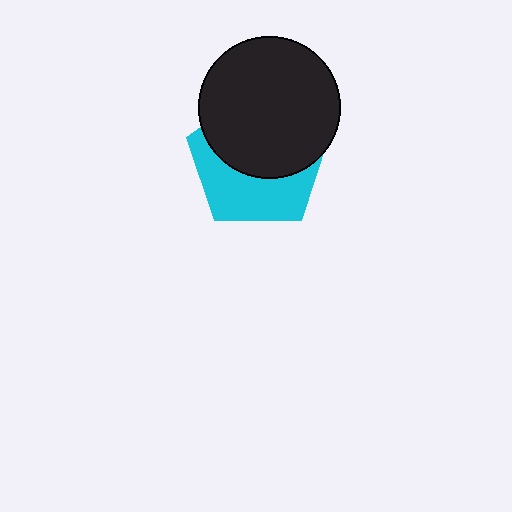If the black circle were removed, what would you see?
You would see the complete cyan pentagon.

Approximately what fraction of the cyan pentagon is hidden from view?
Roughly 56% of the cyan pentagon is hidden behind the black circle.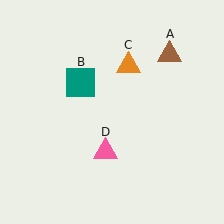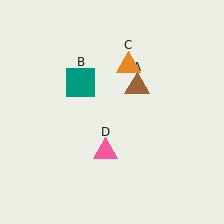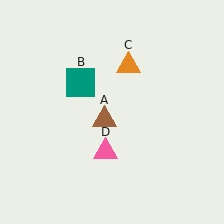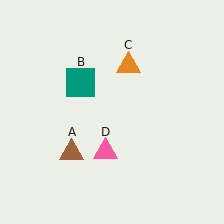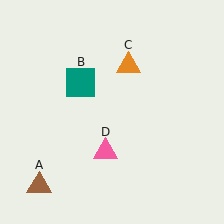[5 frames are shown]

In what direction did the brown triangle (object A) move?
The brown triangle (object A) moved down and to the left.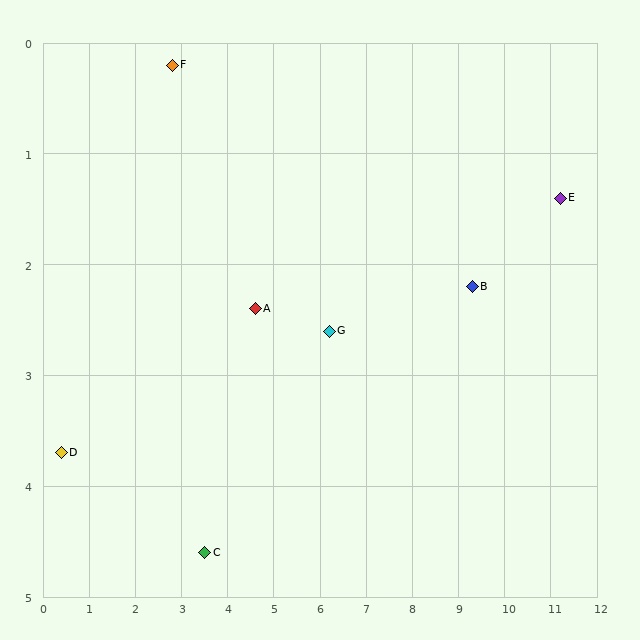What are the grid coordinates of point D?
Point D is at approximately (0.4, 3.7).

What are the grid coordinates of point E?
Point E is at approximately (11.2, 1.4).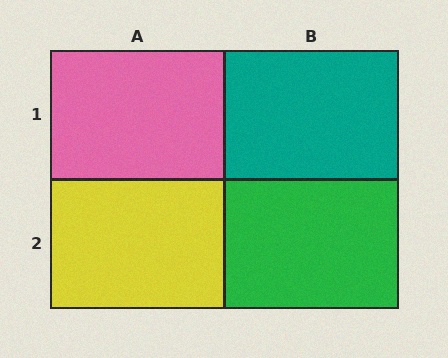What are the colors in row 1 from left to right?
Pink, teal.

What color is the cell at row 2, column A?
Yellow.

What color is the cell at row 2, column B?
Green.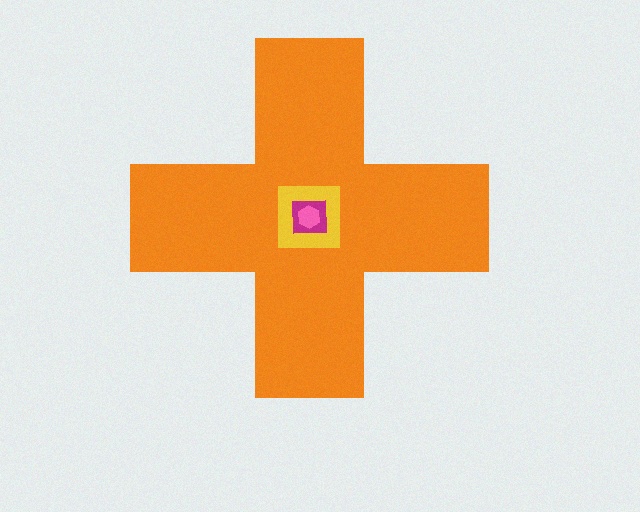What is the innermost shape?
The pink hexagon.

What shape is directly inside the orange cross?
The yellow square.